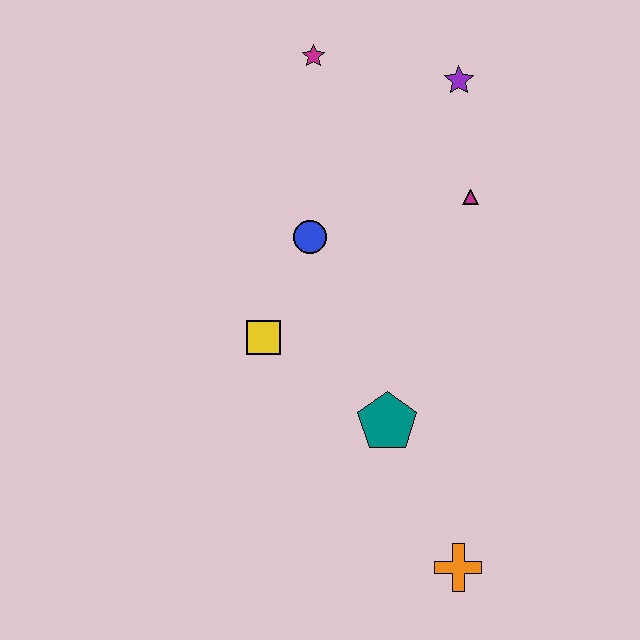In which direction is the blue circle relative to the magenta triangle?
The blue circle is to the left of the magenta triangle.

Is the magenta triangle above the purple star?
No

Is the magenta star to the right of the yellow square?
Yes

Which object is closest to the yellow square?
The blue circle is closest to the yellow square.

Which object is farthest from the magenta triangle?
The orange cross is farthest from the magenta triangle.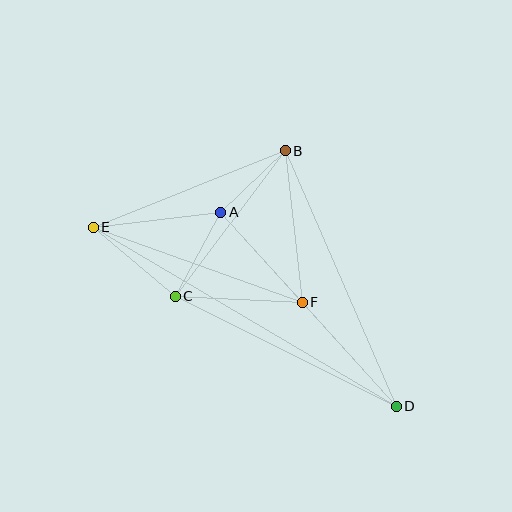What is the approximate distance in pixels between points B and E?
The distance between B and E is approximately 207 pixels.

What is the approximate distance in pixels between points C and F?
The distance between C and F is approximately 127 pixels.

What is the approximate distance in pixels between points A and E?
The distance between A and E is approximately 129 pixels.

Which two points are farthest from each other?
Points D and E are farthest from each other.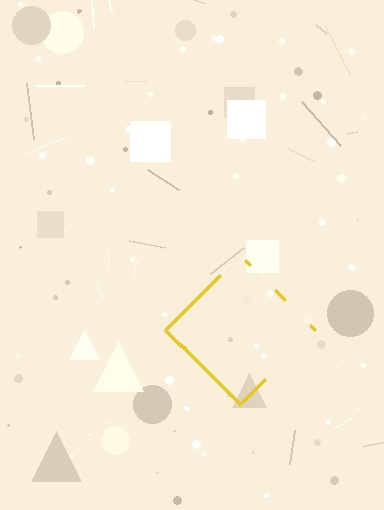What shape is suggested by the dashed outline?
The dashed outline suggests a diamond.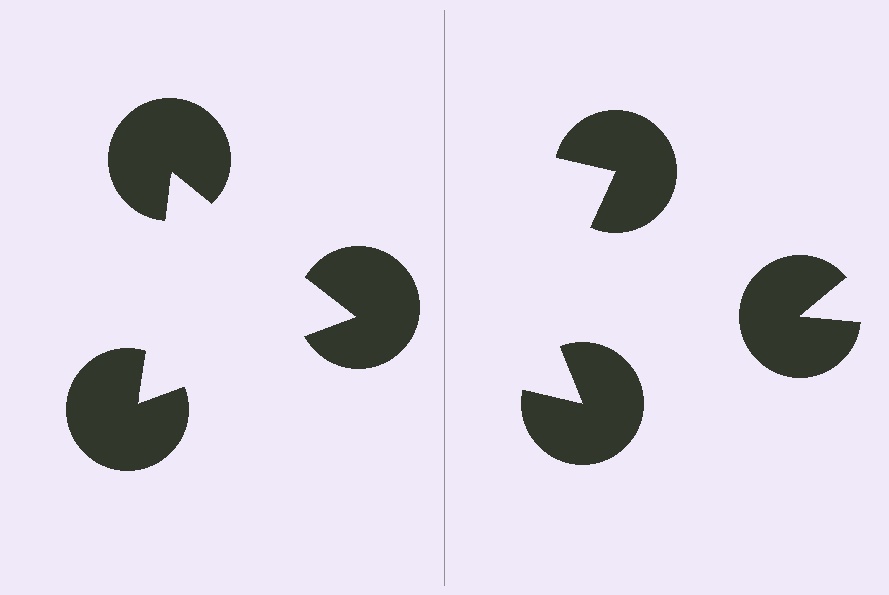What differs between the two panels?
The pac-man discs are positioned identically on both sides; only the wedge orientations differ. On the left they align to a triangle; on the right they are misaligned.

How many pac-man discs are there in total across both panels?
6 — 3 on each side.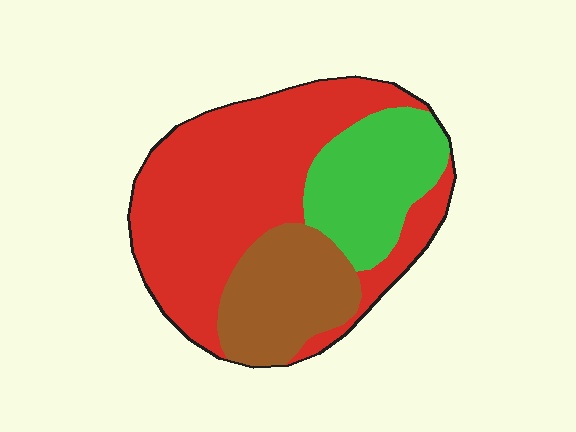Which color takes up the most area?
Red, at roughly 55%.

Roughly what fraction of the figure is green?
Green takes up about one fifth (1/5) of the figure.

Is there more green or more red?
Red.